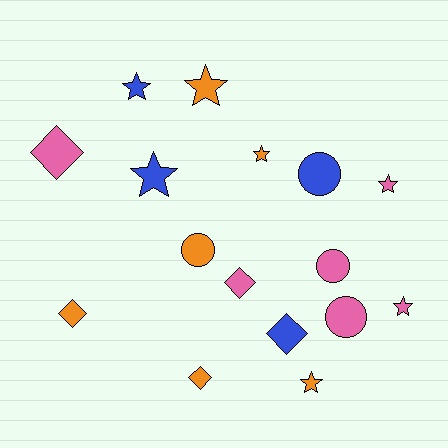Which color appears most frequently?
Orange, with 6 objects.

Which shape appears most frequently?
Star, with 7 objects.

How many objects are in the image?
There are 16 objects.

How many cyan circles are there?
There are no cyan circles.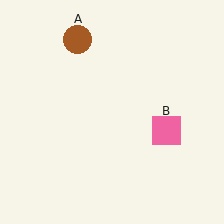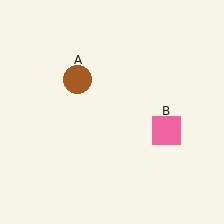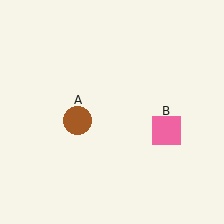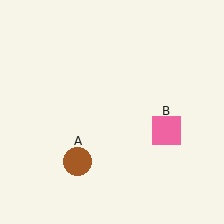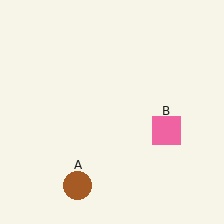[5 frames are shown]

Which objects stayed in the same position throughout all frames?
Pink square (object B) remained stationary.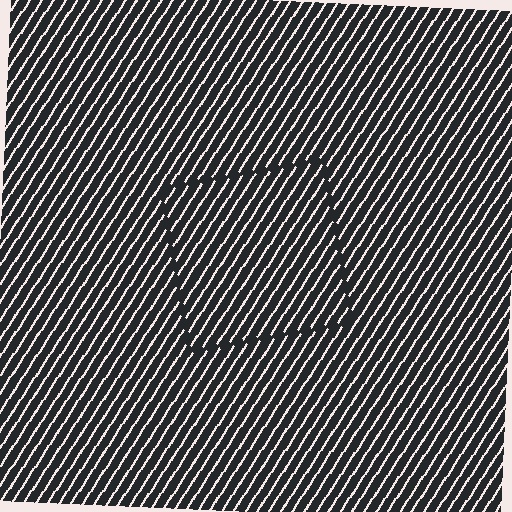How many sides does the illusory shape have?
4 sides — the line-ends trace a square.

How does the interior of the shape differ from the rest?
The interior of the shape contains the same grating, shifted by half a period — the contour is defined by the phase discontinuity where line-ends from the inner and outer gratings abut.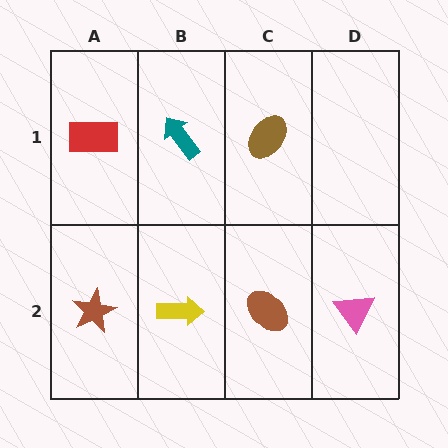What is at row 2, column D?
A pink triangle.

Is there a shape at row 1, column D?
No, that cell is empty.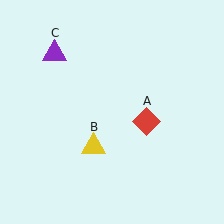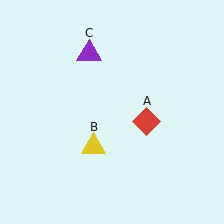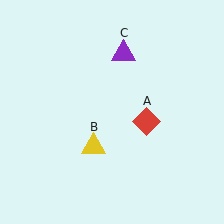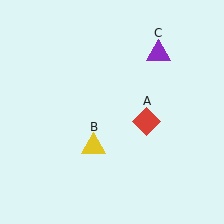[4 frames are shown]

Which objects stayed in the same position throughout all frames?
Red diamond (object A) and yellow triangle (object B) remained stationary.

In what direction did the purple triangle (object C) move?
The purple triangle (object C) moved right.